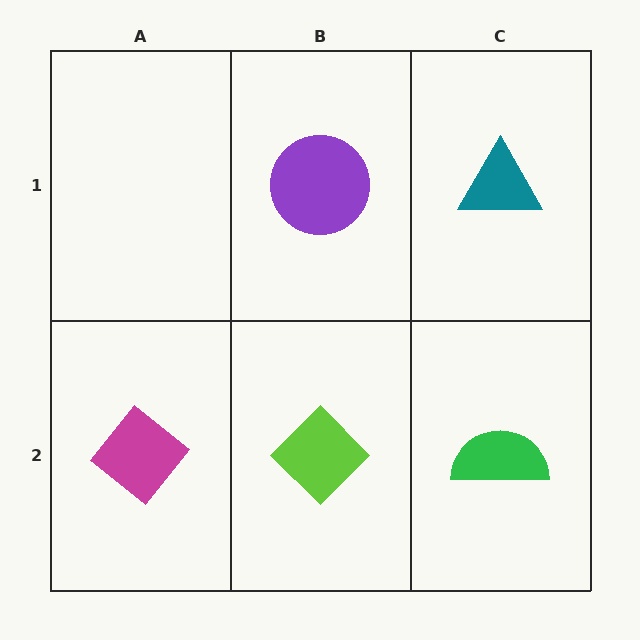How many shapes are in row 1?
2 shapes.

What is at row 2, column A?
A magenta diamond.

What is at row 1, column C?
A teal triangle.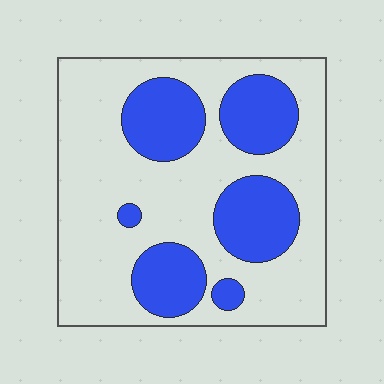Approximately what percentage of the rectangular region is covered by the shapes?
Approximately 30%.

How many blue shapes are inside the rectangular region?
6.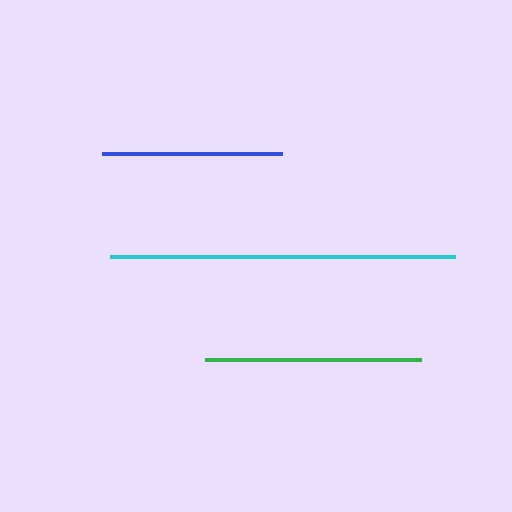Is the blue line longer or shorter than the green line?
The green line is longer than the blue line.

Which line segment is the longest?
The cyan line is the longest at approximately 345 pixels.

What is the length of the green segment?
The green segment is approximately 216 pixels long.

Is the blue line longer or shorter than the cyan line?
The cyan line is longer than the blue line.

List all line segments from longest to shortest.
From longest to shortest: cyan, green, blue.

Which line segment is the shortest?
The blue line is the shortest at approximately 180 pixels.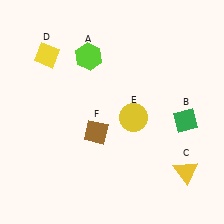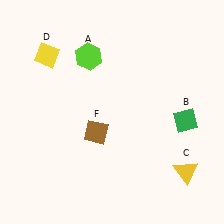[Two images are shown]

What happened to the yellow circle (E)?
The yellow circle (E) was removed in Image 2. It was in the bottom-right area of Image 1.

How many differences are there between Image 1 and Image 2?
There is 1 difference between the two images.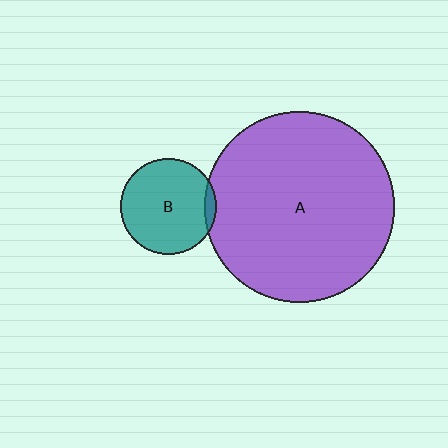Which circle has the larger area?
Circle A (purple).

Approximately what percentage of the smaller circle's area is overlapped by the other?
Approximately 5%.